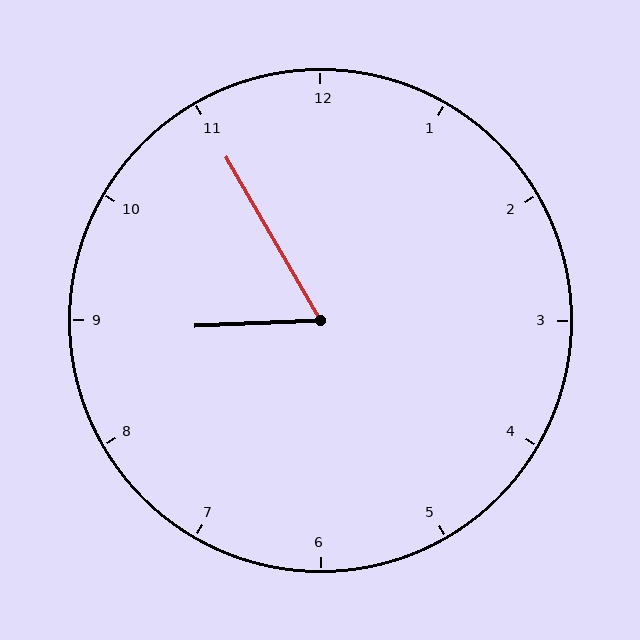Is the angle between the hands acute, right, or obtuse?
It is acute.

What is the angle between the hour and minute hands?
Approximately 62 degrees.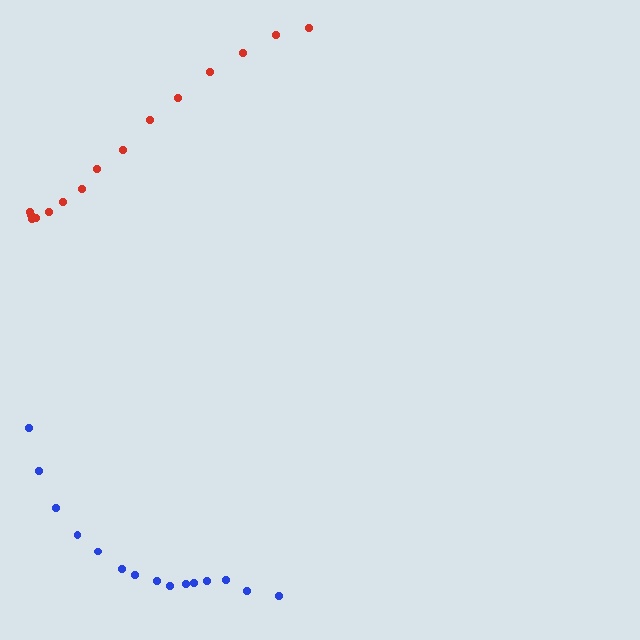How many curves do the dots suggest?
There are 2 distinct paths.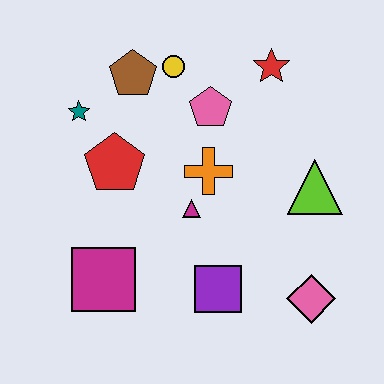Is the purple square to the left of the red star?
Yes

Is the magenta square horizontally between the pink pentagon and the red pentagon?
No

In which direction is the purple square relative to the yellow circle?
The purple square is below the yellow circle.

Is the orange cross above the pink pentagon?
No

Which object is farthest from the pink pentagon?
The pink diamond is farthest from the pink pentagon.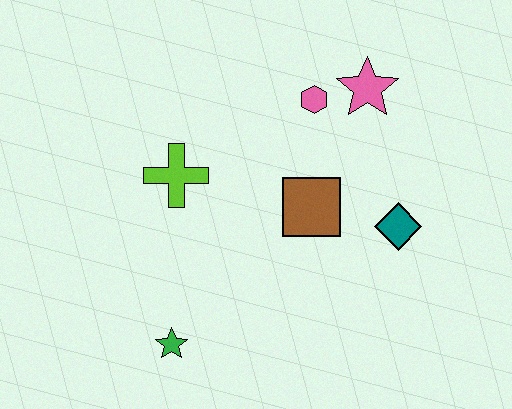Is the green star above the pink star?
No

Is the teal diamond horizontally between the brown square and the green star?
No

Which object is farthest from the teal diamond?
The green star is farthest from the teal diamond.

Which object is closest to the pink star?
The pink hexagon is closest to the pink star.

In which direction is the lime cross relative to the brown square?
The lime cross is to the left of the brown square.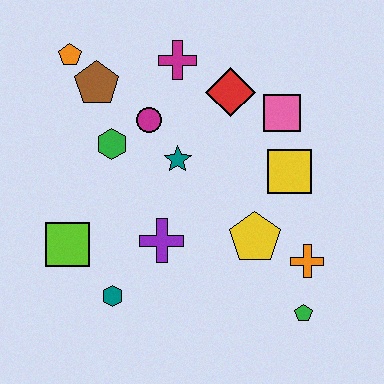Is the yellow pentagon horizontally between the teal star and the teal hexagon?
No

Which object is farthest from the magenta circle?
The green pentagon is farthest from the magenta circle.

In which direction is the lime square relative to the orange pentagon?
The lime square is below the orange pentagon.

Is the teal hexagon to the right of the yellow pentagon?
No